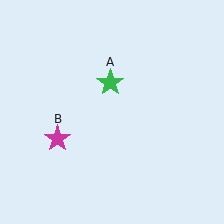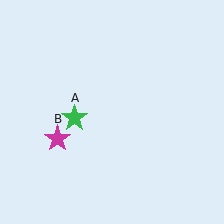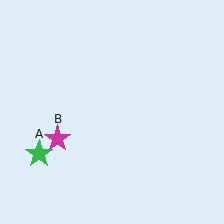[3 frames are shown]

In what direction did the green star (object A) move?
The green star (object A) moved down and to the left.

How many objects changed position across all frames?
1 object changed position: green star (object A).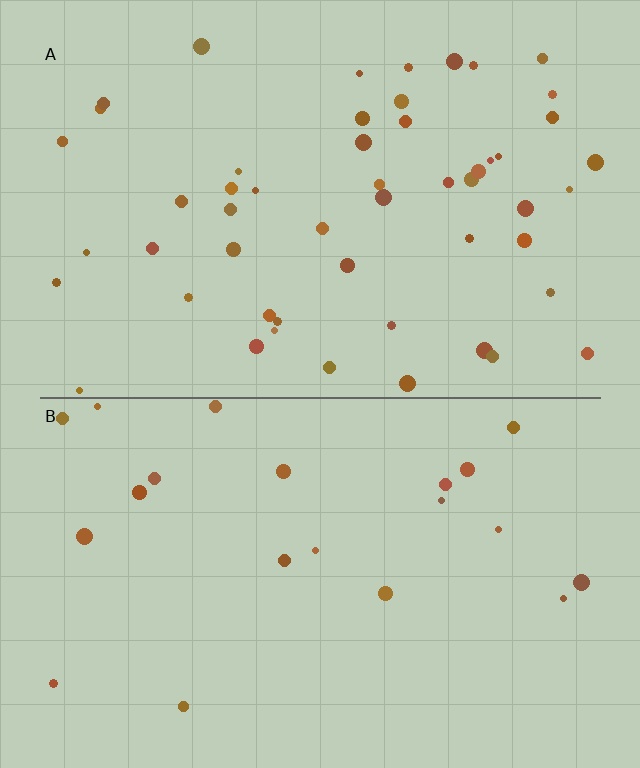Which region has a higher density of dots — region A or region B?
A (the top).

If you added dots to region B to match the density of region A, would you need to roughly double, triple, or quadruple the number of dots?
Approximately double.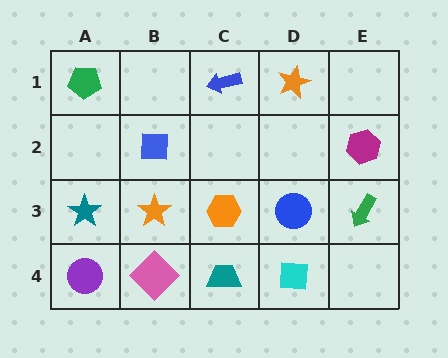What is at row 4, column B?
A pink diamond.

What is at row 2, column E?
A magenta hexagon.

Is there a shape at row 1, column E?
No, that cell is empty.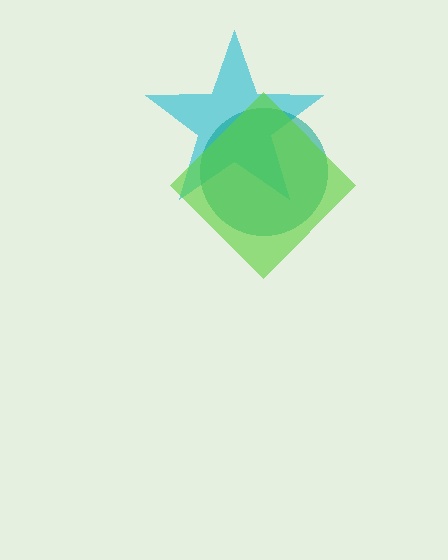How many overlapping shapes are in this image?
There are 3 overlapping shapes in the image.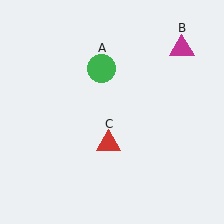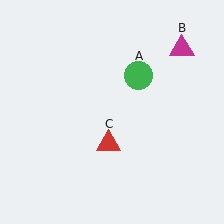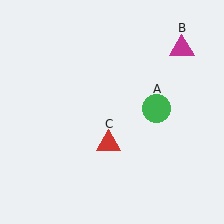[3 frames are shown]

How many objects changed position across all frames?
1 object changed position: green circle (object A).